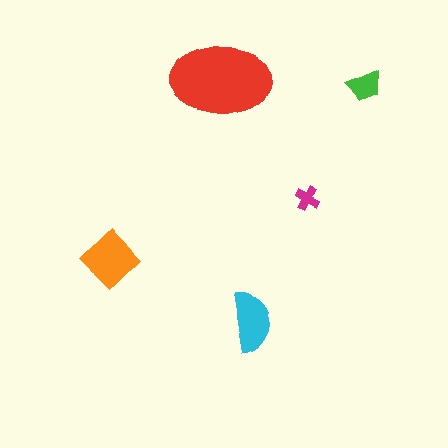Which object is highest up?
The green trapezoid is topmost.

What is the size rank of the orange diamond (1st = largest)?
2nd.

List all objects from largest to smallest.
The red ellipse, the orange diamond, the cyan semicircle, the green trapezoid, the magenta cross.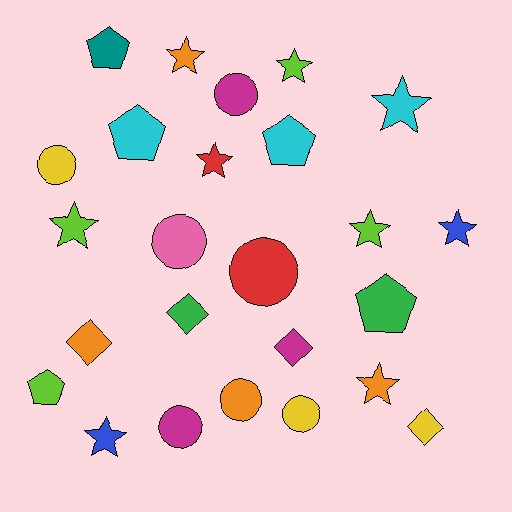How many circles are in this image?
There are 7 circles.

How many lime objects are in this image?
There are 4 lime objects.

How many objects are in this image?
There are 25 objects.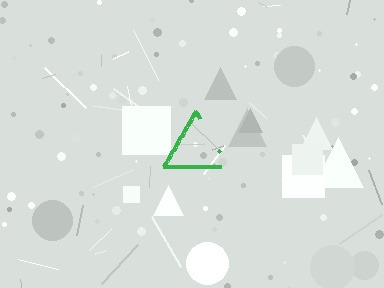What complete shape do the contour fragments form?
The contour fragments form a triangle.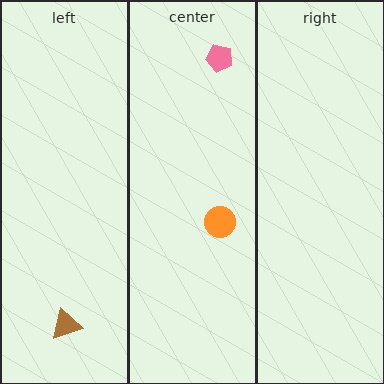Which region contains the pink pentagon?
The center region.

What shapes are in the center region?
The orange circle, the pink pentagon.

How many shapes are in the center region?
2.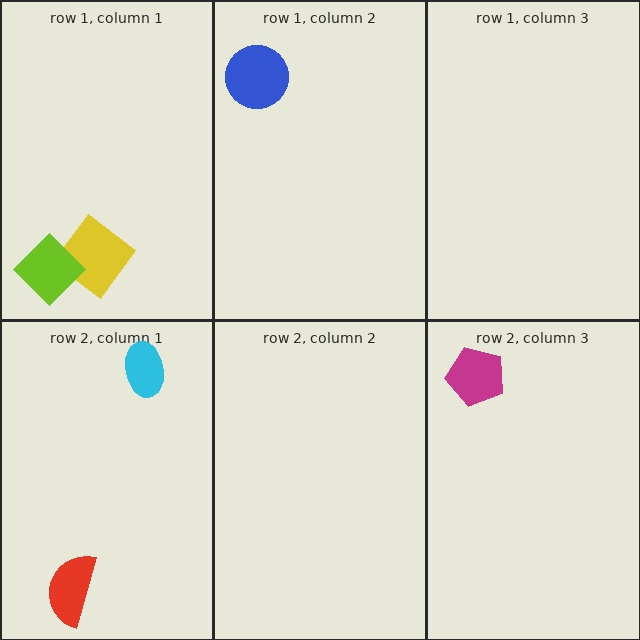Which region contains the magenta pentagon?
The row 2, column 3 region.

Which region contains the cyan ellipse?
The row 2, column 1 region.